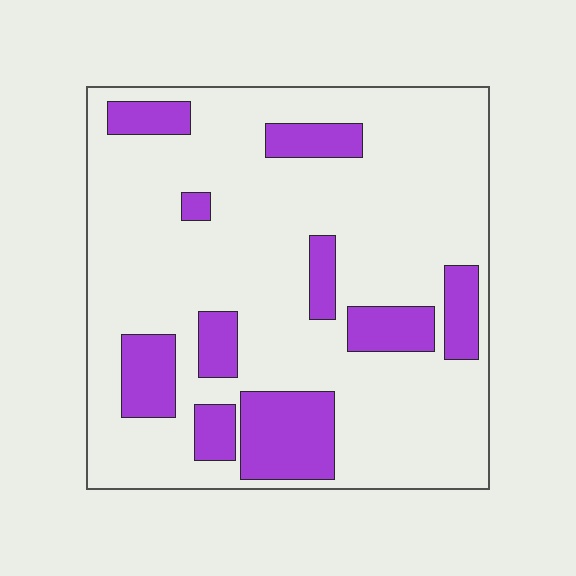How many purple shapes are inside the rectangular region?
10.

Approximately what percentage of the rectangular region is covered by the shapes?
Approximately 20%.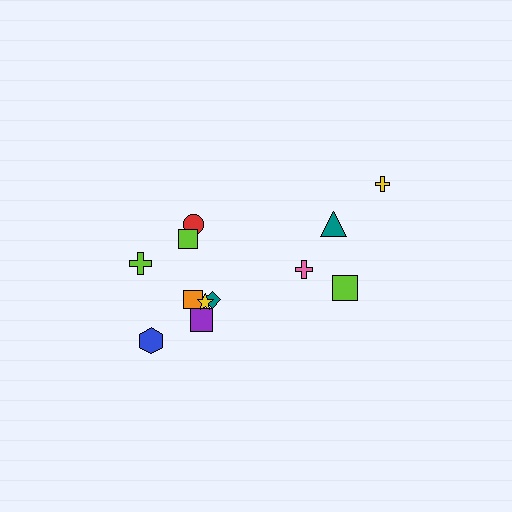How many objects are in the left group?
There are 8 objects.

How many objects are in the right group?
There are 4 objects.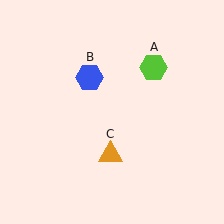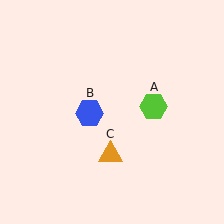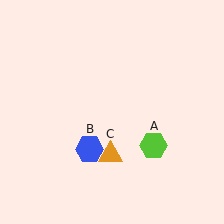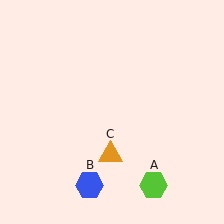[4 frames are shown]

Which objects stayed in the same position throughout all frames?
Orange triangle (object C) remained stationary.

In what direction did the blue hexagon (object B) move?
The blue hexagon (object B) moved down.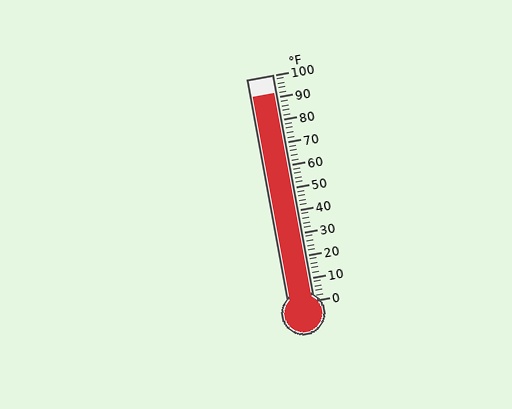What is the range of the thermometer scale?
The thermometer scale ranges from 0°F to 100°F.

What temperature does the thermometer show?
The thermometer shows approximately 92°F.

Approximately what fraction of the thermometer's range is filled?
The thermometer is filled to approximately 90% of its range.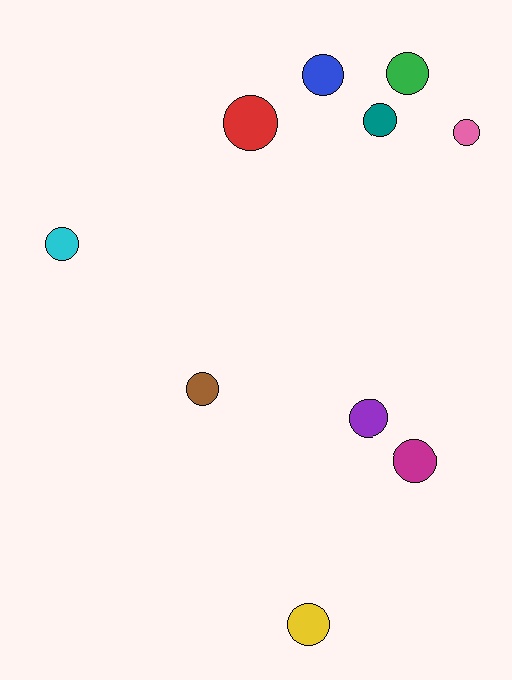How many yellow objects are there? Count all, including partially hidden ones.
There is 1 yellow object.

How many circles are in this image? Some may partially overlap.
There are 10 circles.